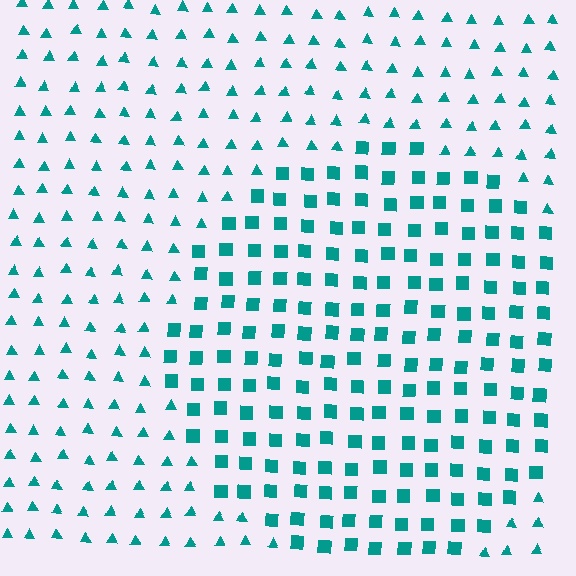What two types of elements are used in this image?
The image uses squares inside the circle region and triangles outside it.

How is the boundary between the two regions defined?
The boundary is defined by a change in element shape: squares inside vs. triangles outside. All elements share the same color and spacing.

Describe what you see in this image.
The image is filled with small teal elements arranged in a uniform grid. A circle-shaped region contains squares, while the surrounding area contains triangles. The boundary is defined purely by the change in element shape.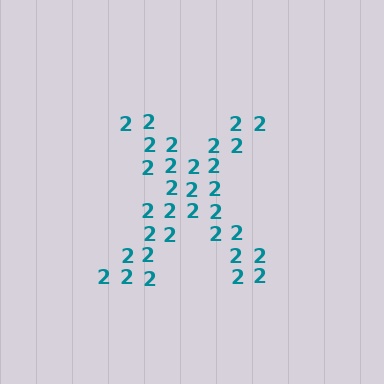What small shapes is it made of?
It is made of small digit 2's.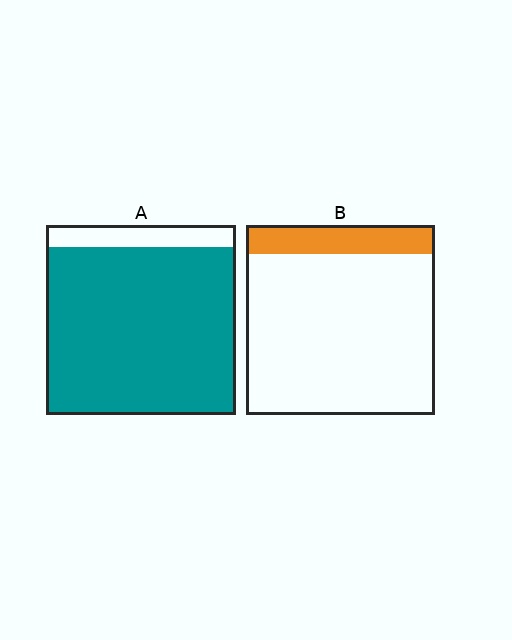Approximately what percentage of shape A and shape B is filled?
A is approximately 90% and B is approximately 15%.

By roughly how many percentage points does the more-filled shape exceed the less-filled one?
By roughly 75 percentage points (A over B).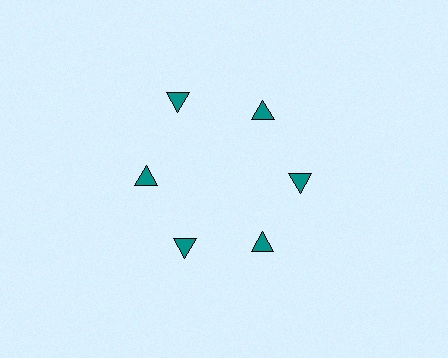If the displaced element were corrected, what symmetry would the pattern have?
It would have 6-fold rotational symmetry — the pattern would map onto itself every 60 degrees.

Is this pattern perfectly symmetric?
No. The 6 teal triangles are arranged in a ring, but one element near the 11 o'clock position is pushed outward from the center, breaking the 6-fold rotational symmetry.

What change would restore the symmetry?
The symmetry would be restored by moving it inward, back onto the ring so that all 6 triangles sit at equal angles and equal distance from the center.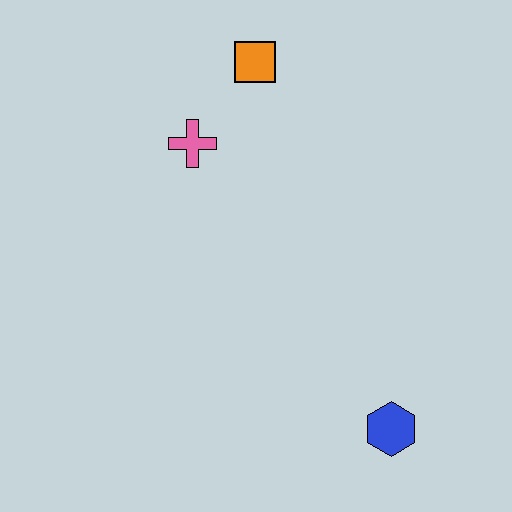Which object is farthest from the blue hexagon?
The orange square is farthest from the blue hexagon.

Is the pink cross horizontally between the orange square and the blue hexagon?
No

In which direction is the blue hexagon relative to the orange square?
The blue hexagon is below the orange square.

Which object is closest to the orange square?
The pink cross is closest to the orange square.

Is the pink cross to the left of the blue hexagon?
Yes